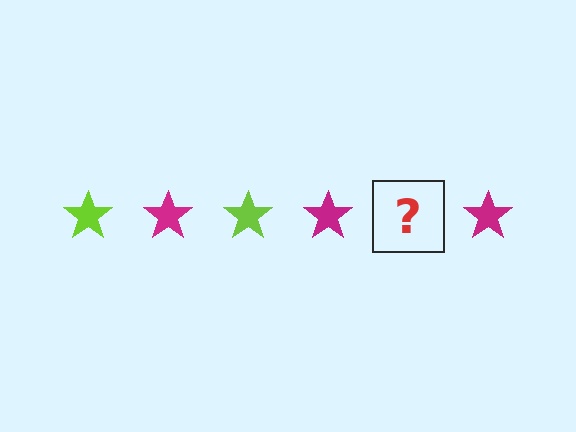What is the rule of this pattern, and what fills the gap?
The rule is that the pattern cycles through lime, magenta stars. The gap should be filled with a lime star.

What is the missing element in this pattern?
The missing element is a lime star.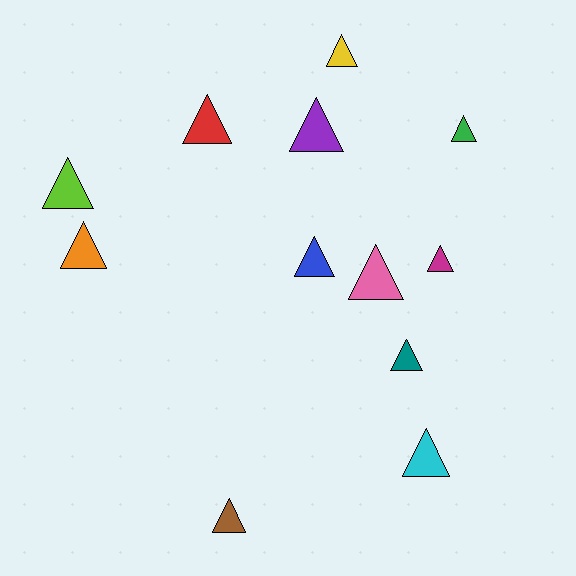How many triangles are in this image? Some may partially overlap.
There are 12 triangles.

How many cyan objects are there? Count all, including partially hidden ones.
There is 1 cyan object.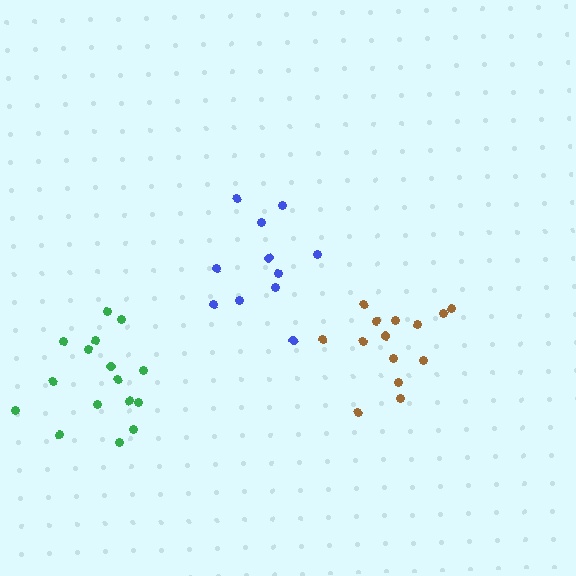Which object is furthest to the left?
The green cluster is leftmost.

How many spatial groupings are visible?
There are 3 spatial groupings.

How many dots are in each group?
Group 1: 11 dots, Group 2: 14 dots, Group 3: 16 dots (41 total).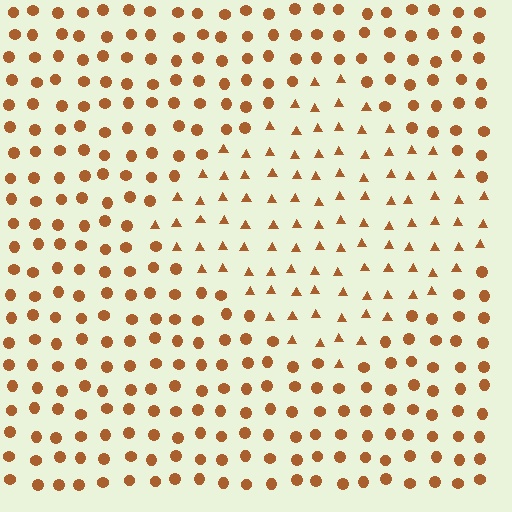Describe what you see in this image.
The image is filled with small brown elements arranged in a uniform grid. A diamond-shaped region contains triangles, while the surrounding area contains circles. The boundary is defined purely by the change in element shape.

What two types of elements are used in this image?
The image uses triangles inside the diamond region and circles outside it.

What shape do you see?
I see a diamond.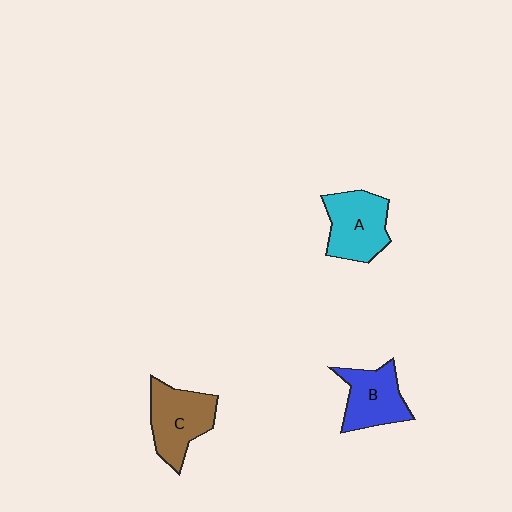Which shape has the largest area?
Shape C (brown).